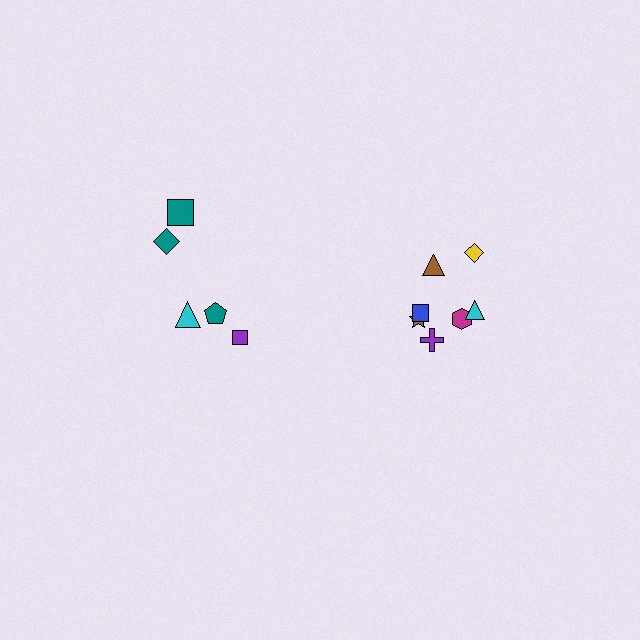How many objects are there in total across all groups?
There are 12 objects.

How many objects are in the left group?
There are 5 objects.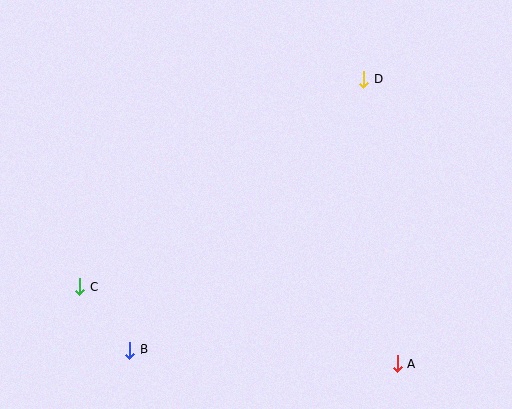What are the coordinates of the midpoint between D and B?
The midpoint between D and B is at (247, 214).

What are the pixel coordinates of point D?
Point D is at (364, 79).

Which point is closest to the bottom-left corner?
Point B is closest to the bottom-left corner.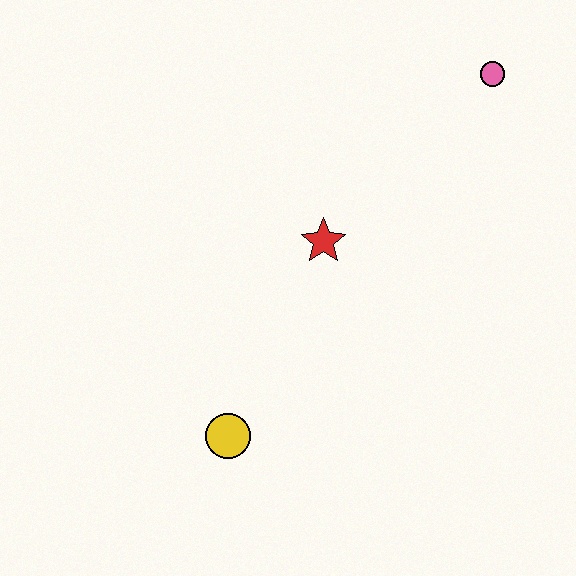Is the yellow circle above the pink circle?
No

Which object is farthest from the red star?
The pink circle is farthest from the red star.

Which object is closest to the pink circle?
The red star is closest to the pink circle.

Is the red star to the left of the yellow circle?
No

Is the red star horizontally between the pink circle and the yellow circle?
Yes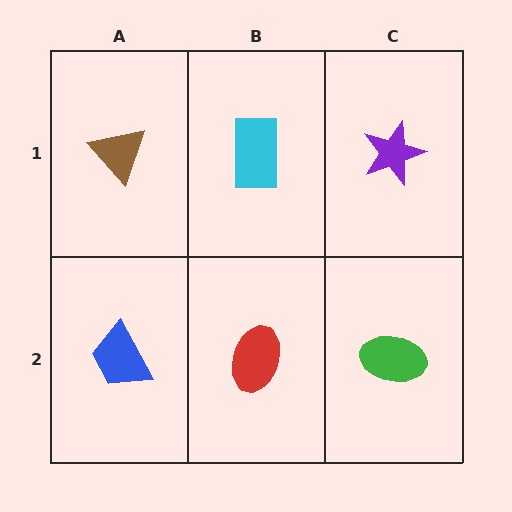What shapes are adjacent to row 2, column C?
A purple star (row 1, column C), a red ellipse (row 2, column B).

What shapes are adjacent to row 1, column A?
A blue trapezoid (row 2, column A), a cyan rectangle (row 1, column B).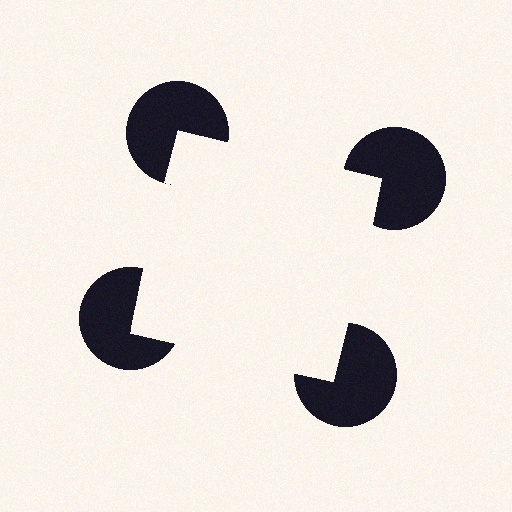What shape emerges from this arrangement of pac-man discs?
An illusory square — its edges are inferred from the aligned wedge cuts in the pac-man discs, not physically drawn.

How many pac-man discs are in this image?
There are 4 — one at each vertex of the illusory square.